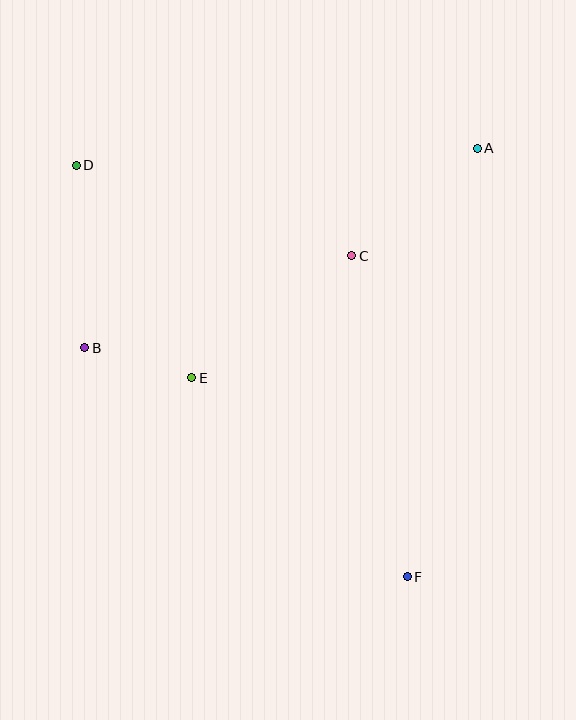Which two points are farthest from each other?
Points D and F are farthest from each other.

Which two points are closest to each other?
Points B and E are closest to each other.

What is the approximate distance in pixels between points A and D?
The distance between A and D is approximately 402 pixels.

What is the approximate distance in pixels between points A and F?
The distance between A and F is approximately 434 pixels.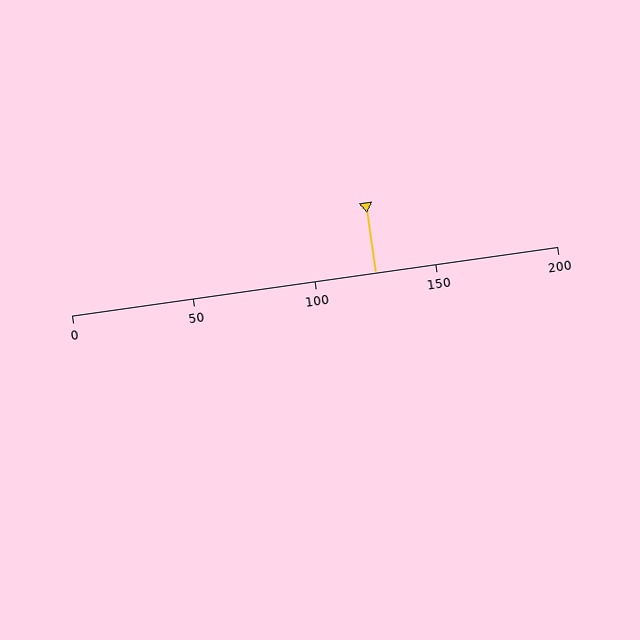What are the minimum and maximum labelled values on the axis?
The axis runs from 0 to 200.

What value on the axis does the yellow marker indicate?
The marker indicates approximately 125.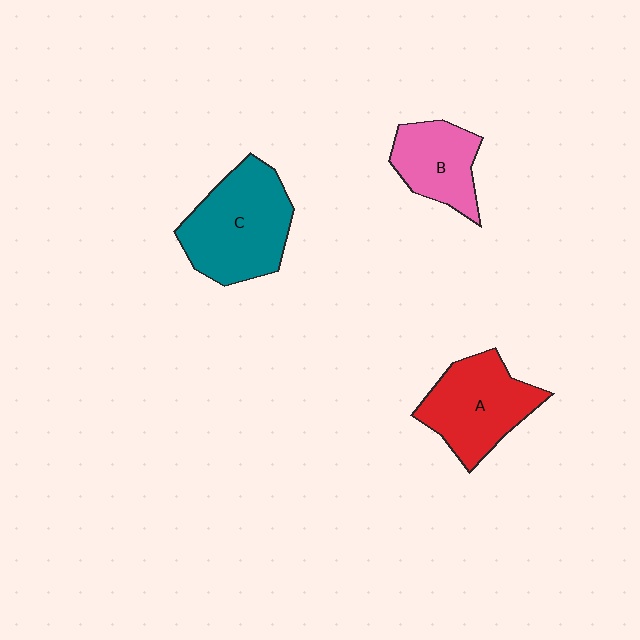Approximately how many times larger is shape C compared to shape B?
Approximately 1.6 times.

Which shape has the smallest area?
Shape B (pink).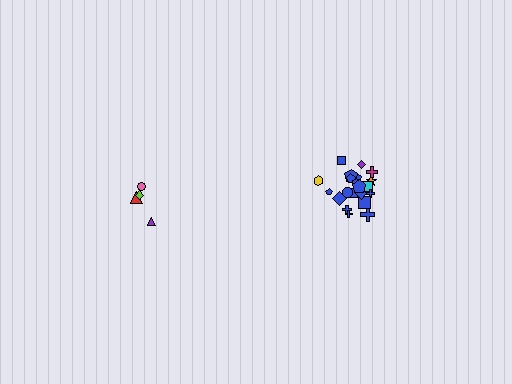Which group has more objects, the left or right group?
The right group.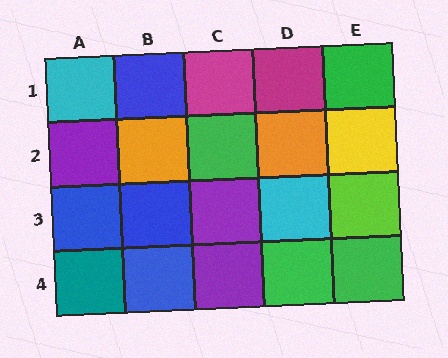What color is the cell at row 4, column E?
Green.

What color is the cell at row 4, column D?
Green.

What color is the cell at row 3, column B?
Blue.